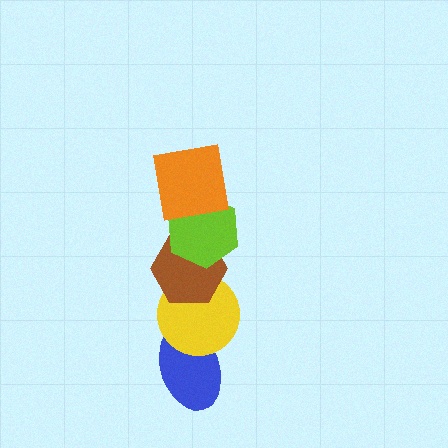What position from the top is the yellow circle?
The yellow circle is 4th from the top.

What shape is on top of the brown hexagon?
The lime hexagon is on top of the brown hexagon.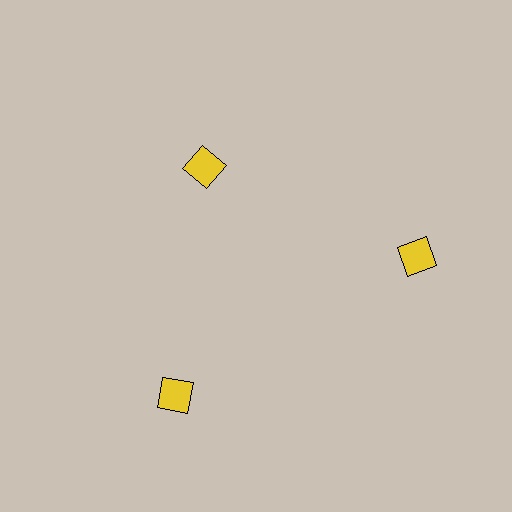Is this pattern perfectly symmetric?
No. The 3 yellow diamonds are arranged in a ring, but one element near the 11 o'clock position is pulled inward toward the center, breaking the 3-fold rotational symmetry.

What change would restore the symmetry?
The symmetry would be restored by moving it outward, back onto the ring so that all 3 diamonds sit at equal angles and equal distance from the center.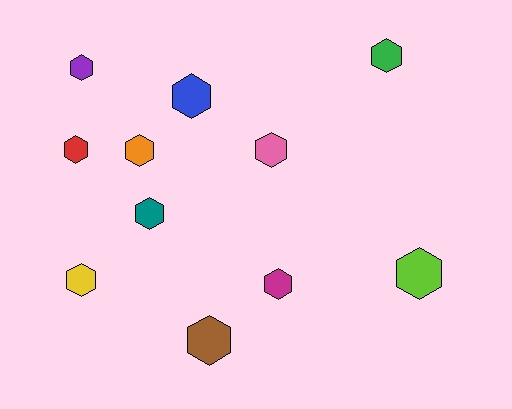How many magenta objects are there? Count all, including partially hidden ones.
There is 1 magenta object.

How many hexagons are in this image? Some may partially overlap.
There are 11 hexagons.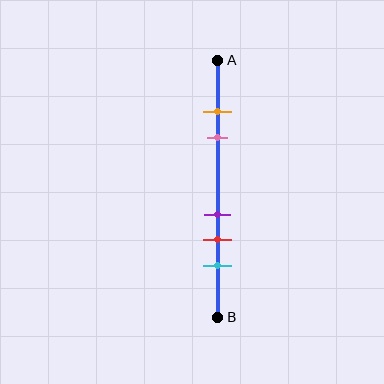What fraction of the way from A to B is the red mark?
The red mark is approximately 70% (0.7) of the way from A to B.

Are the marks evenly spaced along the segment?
No, the marks are not evenly spaced.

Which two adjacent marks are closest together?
The orange and pink marks are the closest adjacent pair.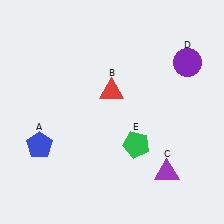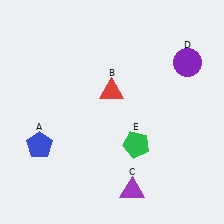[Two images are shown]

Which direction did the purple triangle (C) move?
The purple triangle (C) moved left.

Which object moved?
The purple triangle (C) moved left.